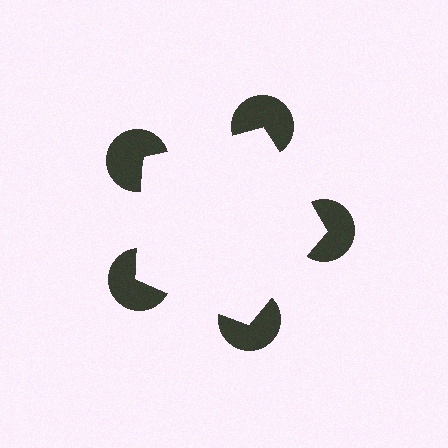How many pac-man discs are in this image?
There are 5 — one at each vertex of the illusory pentagon.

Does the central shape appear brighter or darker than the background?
It typically appears slightly brighter than the background, even though no actual brightness change is drawn.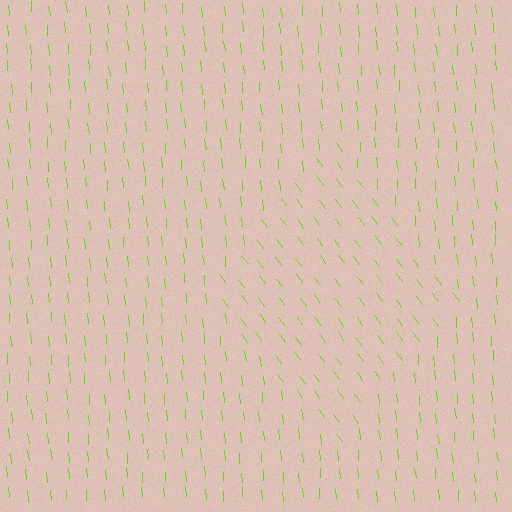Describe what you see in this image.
The image is filled with small lime line segments. A diamond region in the image has lines oriented differently from the surrounding lines, creating a visible texture boundary.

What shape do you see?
I see a diamond.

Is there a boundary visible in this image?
Yes, there is a texture boundary formed by a change in line orientation.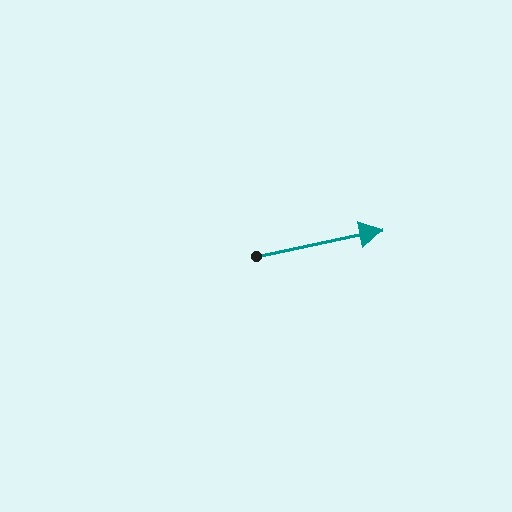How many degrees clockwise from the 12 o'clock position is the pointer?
Approximately 78 degrees.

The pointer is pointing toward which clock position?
Roughly 3 o'clock.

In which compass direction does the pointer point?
East.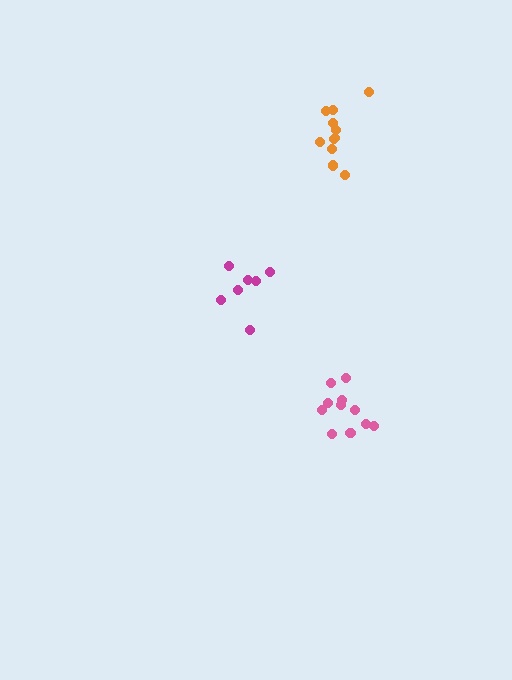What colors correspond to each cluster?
The clusters are colored: magenta, pink, orange.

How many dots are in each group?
Group 1: 7 dots, Group 2: 12 dots, Group 3: 11 dots (30 total).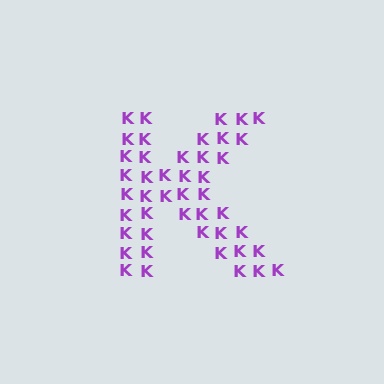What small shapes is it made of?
It is made of small letter K's.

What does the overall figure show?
The overall figure shows the letter K.